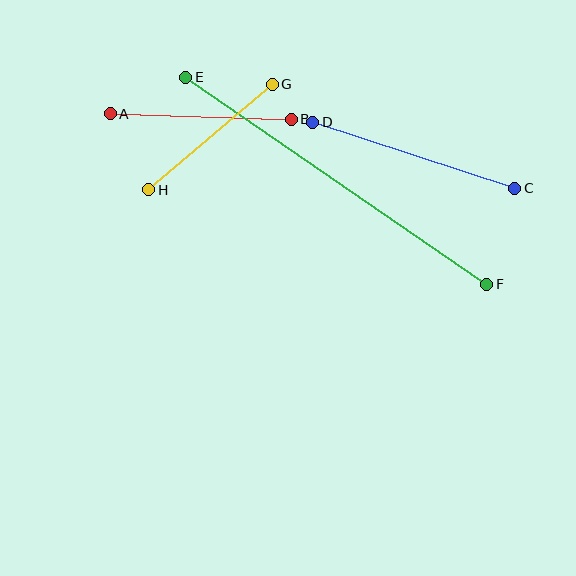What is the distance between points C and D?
The distance is approximately 212 pixels.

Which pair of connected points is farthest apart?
Points E and F are farthest apart.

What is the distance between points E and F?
The distance is approximately 366 pixels.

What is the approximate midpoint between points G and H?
The midpoint is at approximately (210, 137) pixels.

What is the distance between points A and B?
The distance is approximately 181 pixels.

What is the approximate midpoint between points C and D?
The midpoint is at approximately (414, 155) pixels.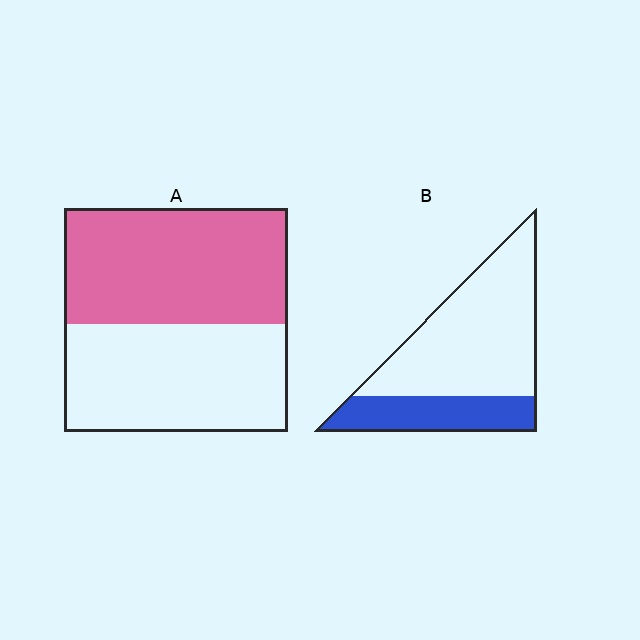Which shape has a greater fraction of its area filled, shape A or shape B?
Shape A.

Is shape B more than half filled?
No.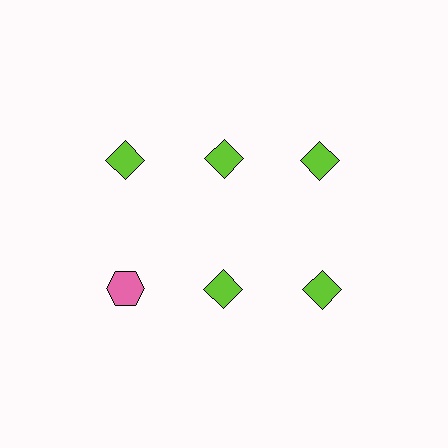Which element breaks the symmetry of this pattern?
The pink hexagon in the second row, leftmost column breaks the symmetry. All other shapes are lime diamonds.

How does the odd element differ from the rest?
It differs in both color (pink instead of lime) and shape (hexagon instead of diamond).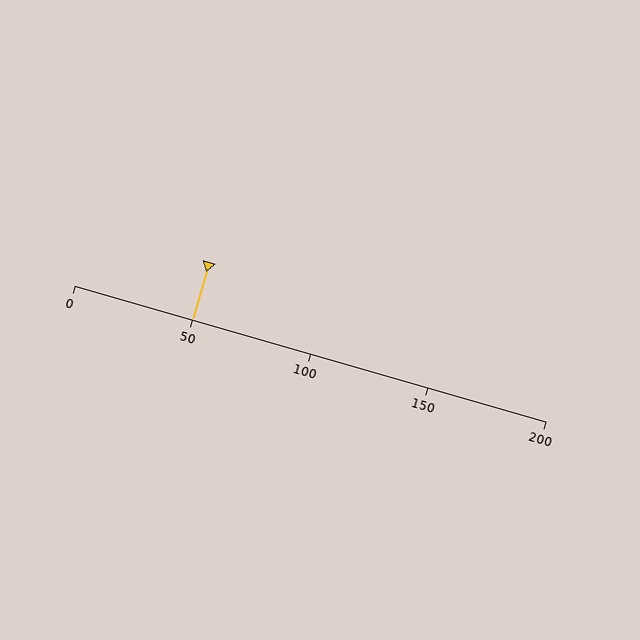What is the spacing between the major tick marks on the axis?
The major ticks are spaced 50 apart.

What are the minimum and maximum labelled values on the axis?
The axis runs from 0 to 200.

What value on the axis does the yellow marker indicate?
The marker indicates approximately 50.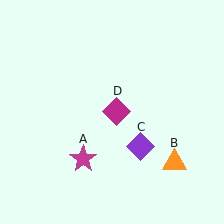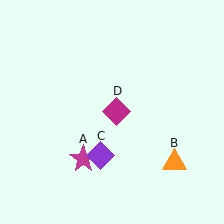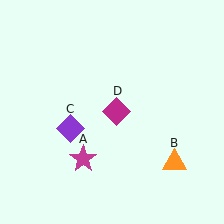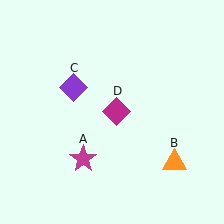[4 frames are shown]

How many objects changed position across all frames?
1 object changed position: purple diamond (object C).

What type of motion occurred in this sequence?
The purple diamond (object C) rotated clockwise around the center of the scene.